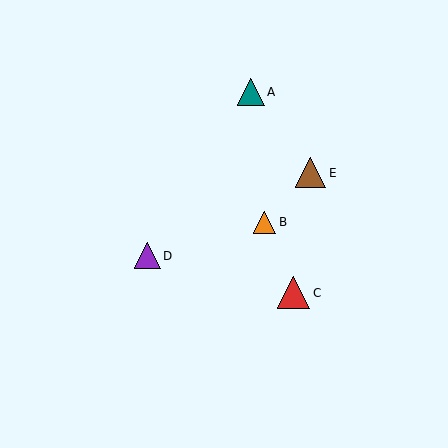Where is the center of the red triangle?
The center of the red triangle is at (294, 293).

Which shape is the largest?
The red triangle (labeled C) is the largest.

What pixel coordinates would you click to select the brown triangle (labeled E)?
Click at (310, 173) to select the brown triangle E.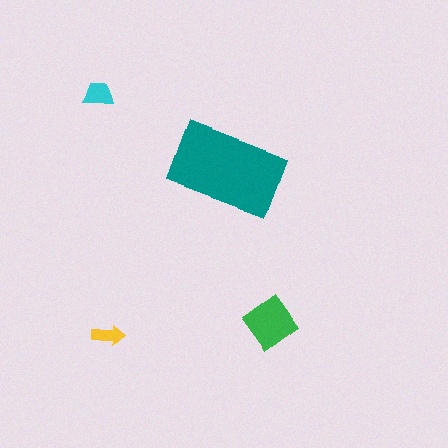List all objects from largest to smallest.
The teal rectangle, the green diamond, the cyan trapezoid, the yellow arrow.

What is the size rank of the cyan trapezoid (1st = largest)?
3rd.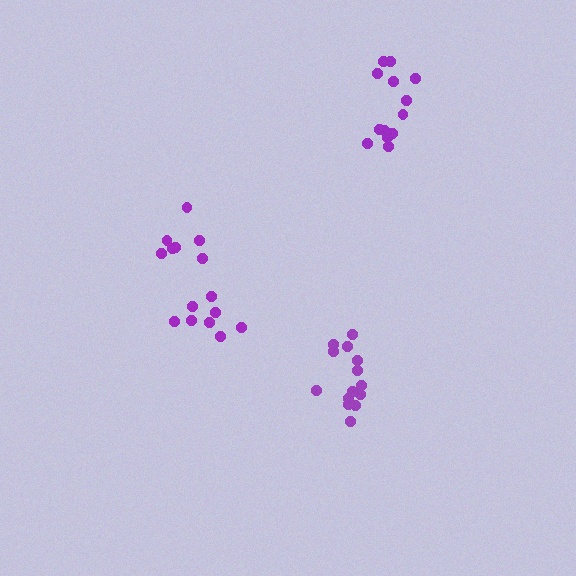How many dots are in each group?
Group 1: 14 dots, Group 2: 15 dots, Group 3: 13 dots (42 total).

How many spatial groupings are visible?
There are 3 spatial groupings.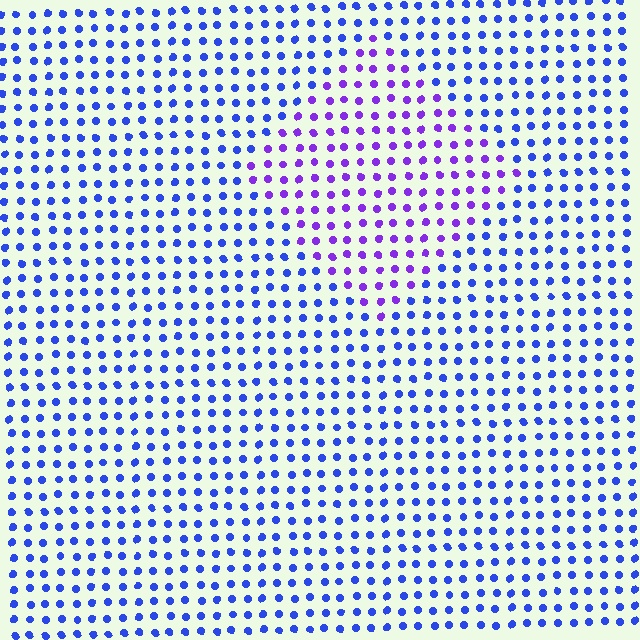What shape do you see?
I see a diamond.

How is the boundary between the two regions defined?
The boundary is defined purely by a slight shift in hue (about 39 degrees). Spacing, size, and orientation are identical on both sides.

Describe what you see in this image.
The image is filled with small blue elements in a uniform arrangement. A diamond-shaped region is visible where the elements are tinted to a slightly different hue, forming a subtle color boundary.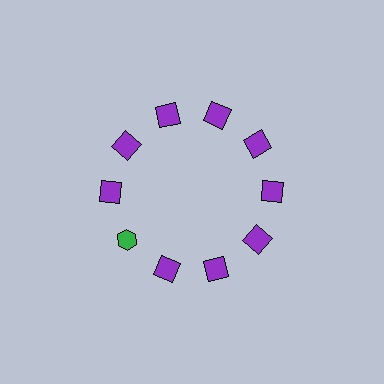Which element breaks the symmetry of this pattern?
The green hexagon at roughly the 8 o'clock position breaks the symmetry. All other shapes are purple squares.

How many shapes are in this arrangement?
There are 10 shapes arranged in a ring pattern.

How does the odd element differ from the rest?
It differs in both color (green instead of purple) and shape (hexagon instead of square).